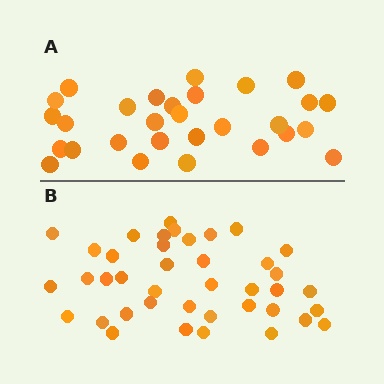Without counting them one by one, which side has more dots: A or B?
Region B (the bottom region) has more dots.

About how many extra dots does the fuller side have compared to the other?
Region B has roughly 12 or so more dots than region A.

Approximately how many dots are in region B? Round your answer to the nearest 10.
About 40 dots.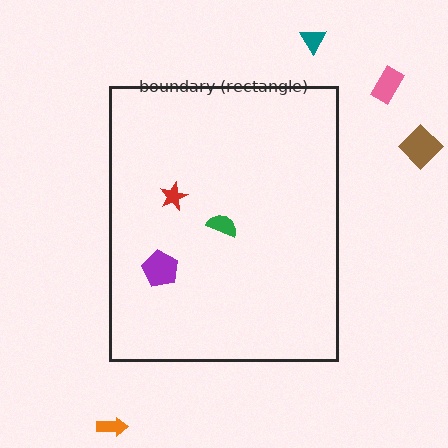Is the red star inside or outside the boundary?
Inside.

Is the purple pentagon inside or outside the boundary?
Inside.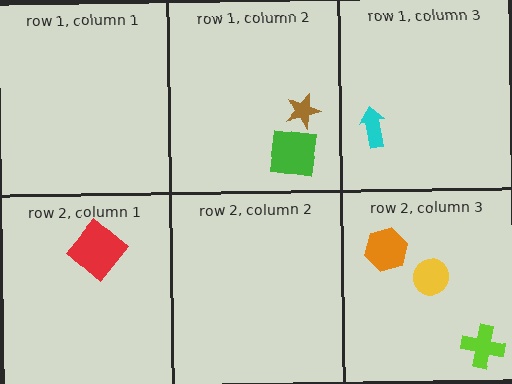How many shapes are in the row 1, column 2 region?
2.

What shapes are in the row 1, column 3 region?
The cyan arrow.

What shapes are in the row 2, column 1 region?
The red diamond.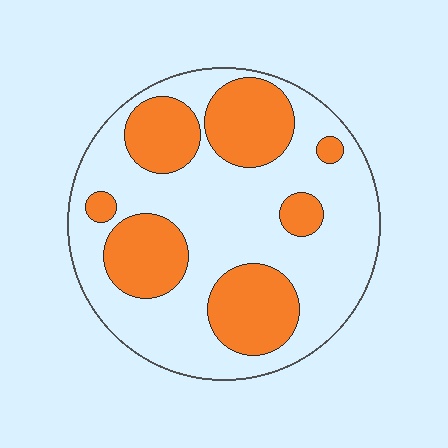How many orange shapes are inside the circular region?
7.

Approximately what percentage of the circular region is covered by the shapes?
Approximately 35%.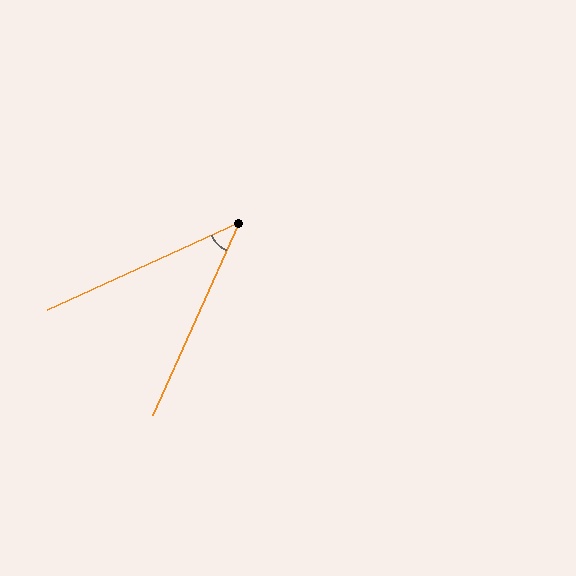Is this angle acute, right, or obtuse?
It is acute.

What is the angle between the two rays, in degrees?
Approximately 41 degrees.